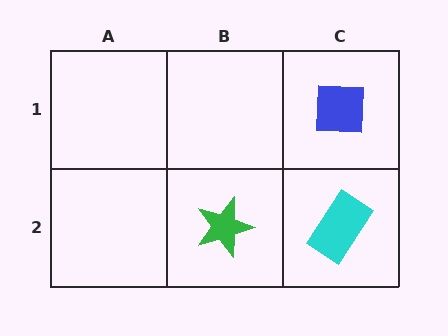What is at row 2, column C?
A cyan rectangle.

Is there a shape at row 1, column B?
No, that cell is empty.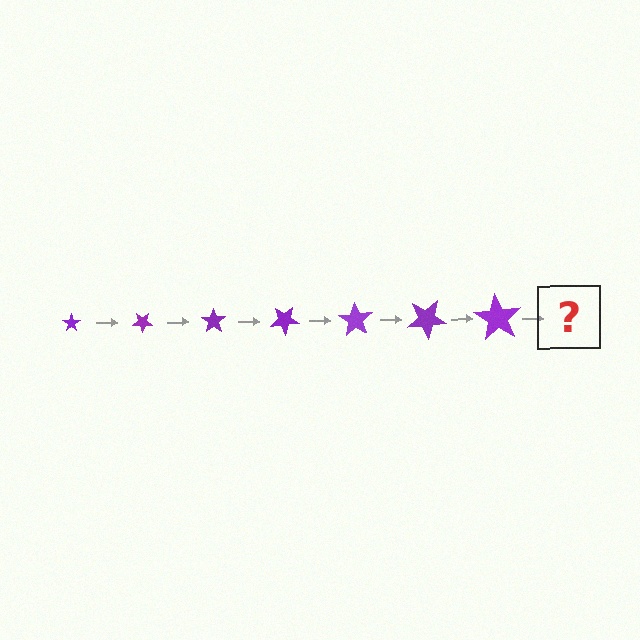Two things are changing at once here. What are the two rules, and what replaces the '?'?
The two rules are that the star grows larger each step and it rotates 35 degrees each step. The '?' should be a star, larger than the previous one and rotated 245 degrees from the start.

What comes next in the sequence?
The next element should be a star, larger than the previous one and rotated 245 degrees from the start.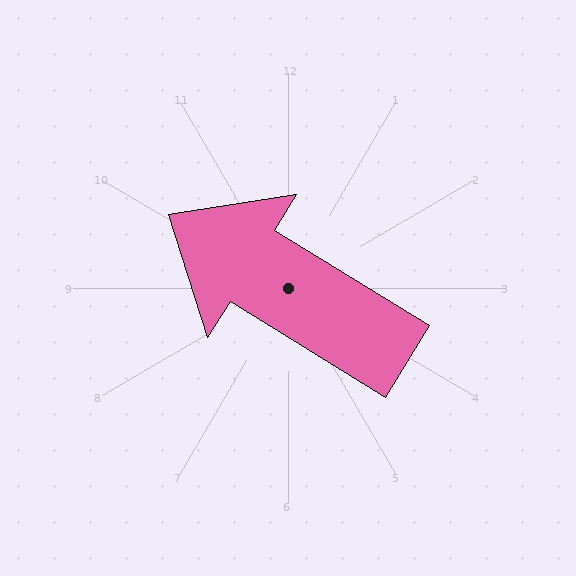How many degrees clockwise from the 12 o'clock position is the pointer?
Approximately 302 degrees.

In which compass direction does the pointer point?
Northwest.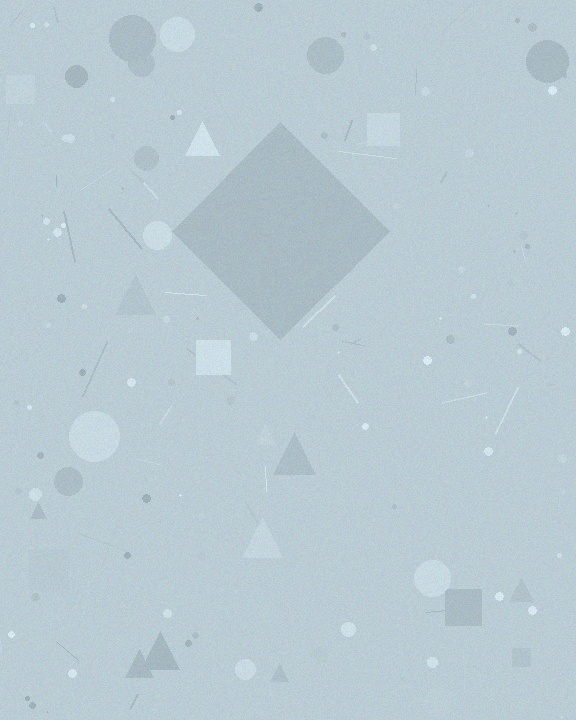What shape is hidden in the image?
A diamond is hidden in the image.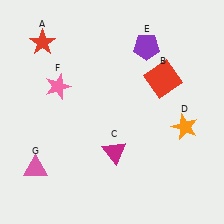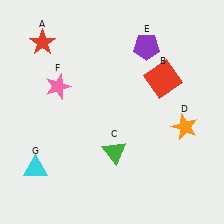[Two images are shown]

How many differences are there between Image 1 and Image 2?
There are 2 differences between the two images.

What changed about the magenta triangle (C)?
In Image 1, C is magenta. In Image 2, it changed to green.